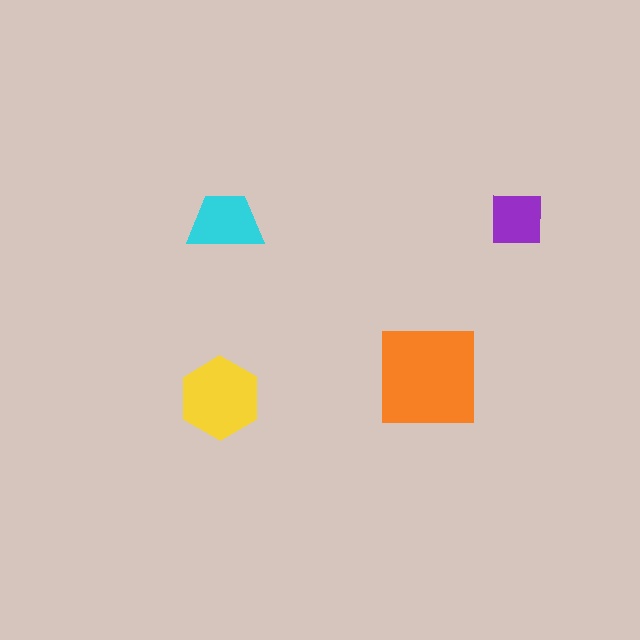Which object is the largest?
The orange square.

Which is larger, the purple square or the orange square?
The orange square.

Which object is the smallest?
The purple square.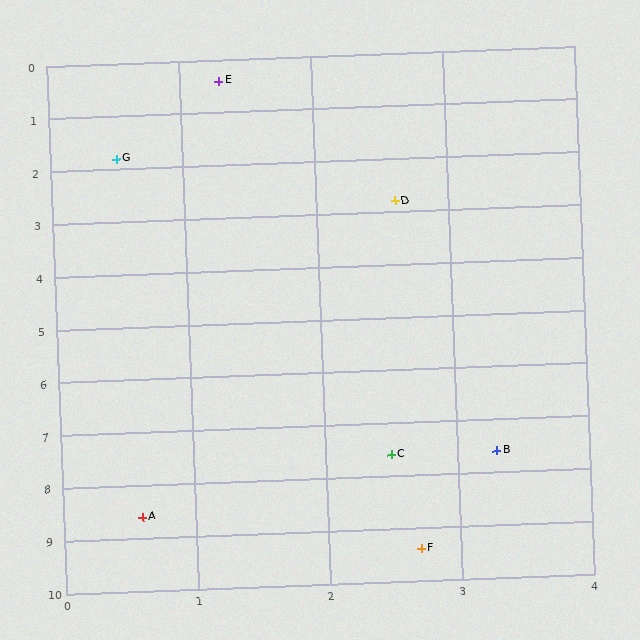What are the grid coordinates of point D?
Point D is at approximately (2.6, 2.8).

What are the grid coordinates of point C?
Point C is at approximately (2.5, 7.6).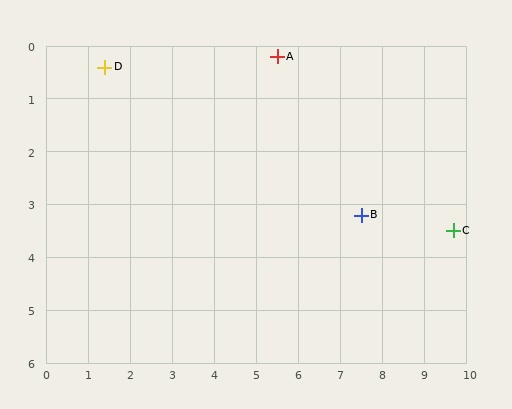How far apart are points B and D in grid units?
Points B and D are about 6.7 grid units apart.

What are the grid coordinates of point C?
Point C is at approximately (9.7, 3.5).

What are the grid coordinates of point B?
Point B is at approximately (7.5, 3.2).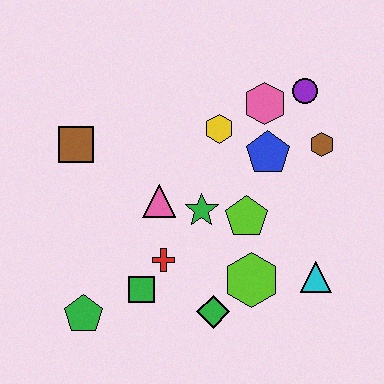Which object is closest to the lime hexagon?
The green diamond is closest to the lime hexagon.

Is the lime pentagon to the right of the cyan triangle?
No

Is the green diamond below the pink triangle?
Yes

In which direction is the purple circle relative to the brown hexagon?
The purple circle is above the brown hexagon.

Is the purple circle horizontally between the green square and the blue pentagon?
No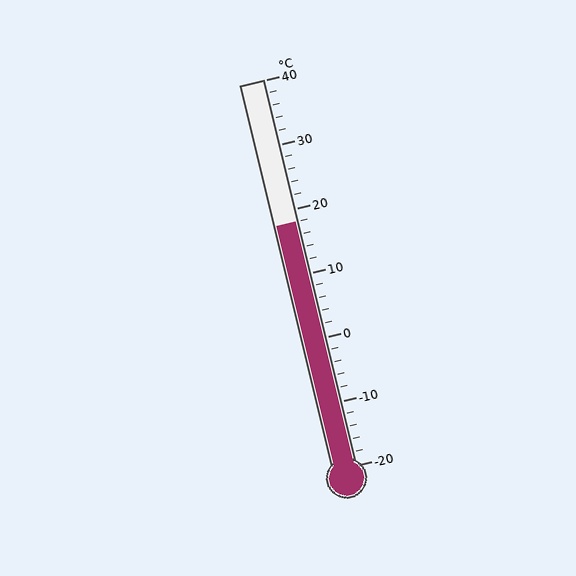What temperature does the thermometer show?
The thermometer shows approximately 18°C.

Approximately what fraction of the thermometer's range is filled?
The thermometer is filled to approximately 65% of its range.